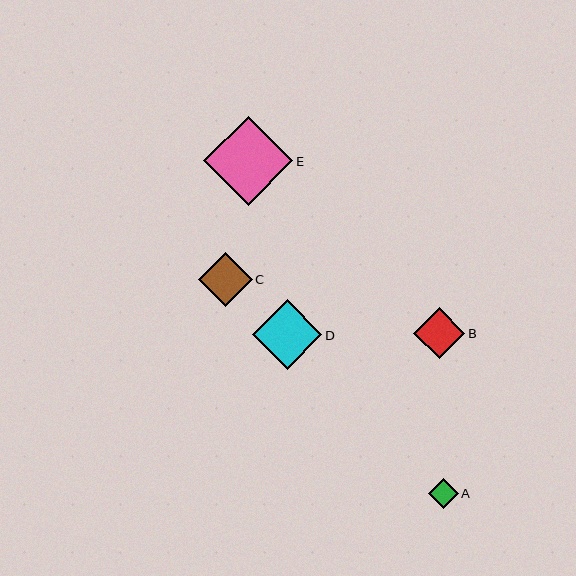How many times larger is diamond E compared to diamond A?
Diamond E is approximately 3.0 times the size of diamond A.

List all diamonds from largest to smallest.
From largest to smallest: E, D, C, B, A.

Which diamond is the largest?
Diamond E is the largest with a size of approximately 89 pixels.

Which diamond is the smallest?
Diamond A is the smallest with a size of approximately 30 pixels.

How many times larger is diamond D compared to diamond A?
Diamond D is approximately 2.4 times the size of diamond A.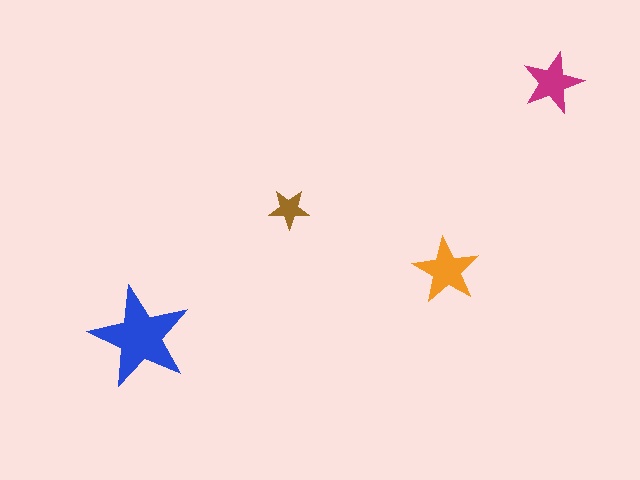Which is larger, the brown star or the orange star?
The orange one.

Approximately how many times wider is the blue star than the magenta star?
About 1.5 times wider.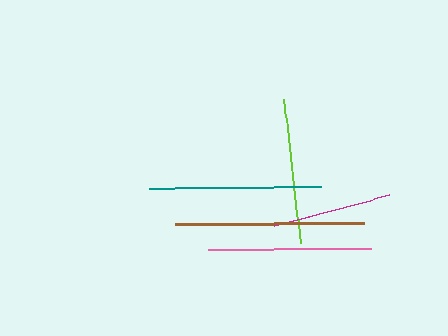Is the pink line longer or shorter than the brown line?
The brown line is longer than the pink line.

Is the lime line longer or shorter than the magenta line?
The lime line is longer than the magenta line.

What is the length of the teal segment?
The teal segment is approximately 171 pixels long.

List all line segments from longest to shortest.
From longest to shortest: brown, teal, pink, lime, magenta.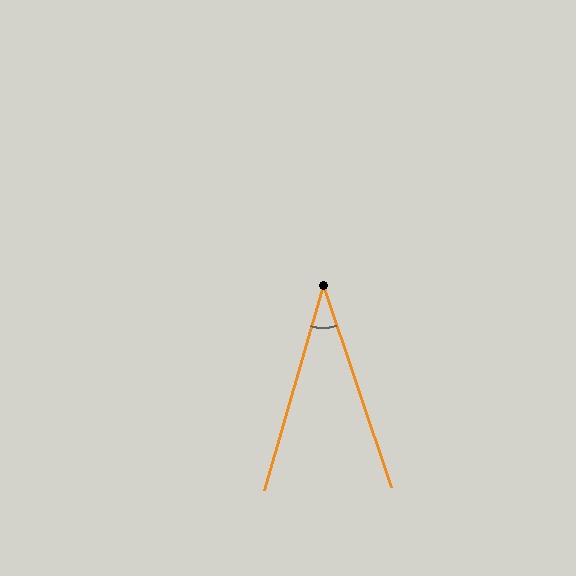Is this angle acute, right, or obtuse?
It is acute.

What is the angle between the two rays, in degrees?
Approximately 35 degrees.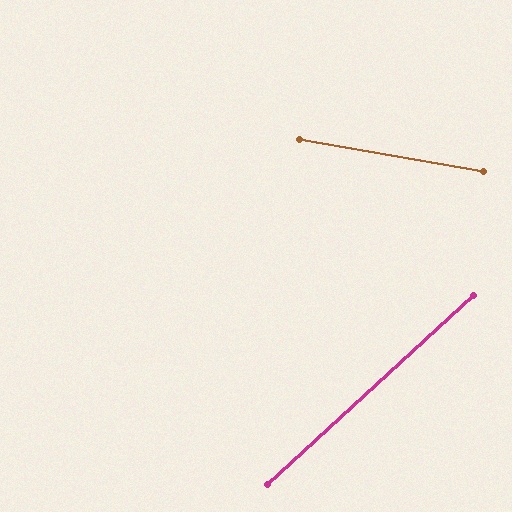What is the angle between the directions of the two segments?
Approximately 52 degrees.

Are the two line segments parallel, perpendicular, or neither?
Neither parallel nor perpendicular — they differ by about 52°.